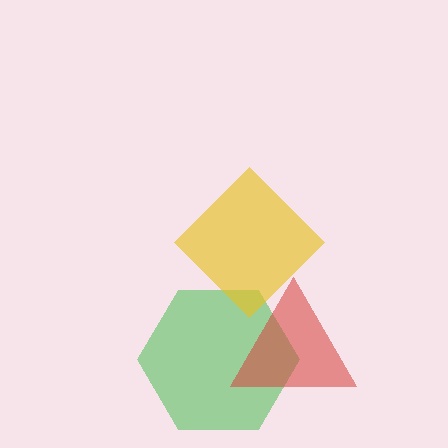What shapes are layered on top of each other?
The layered shapes are: a green hexagon, a red triangle, a yellow diamond.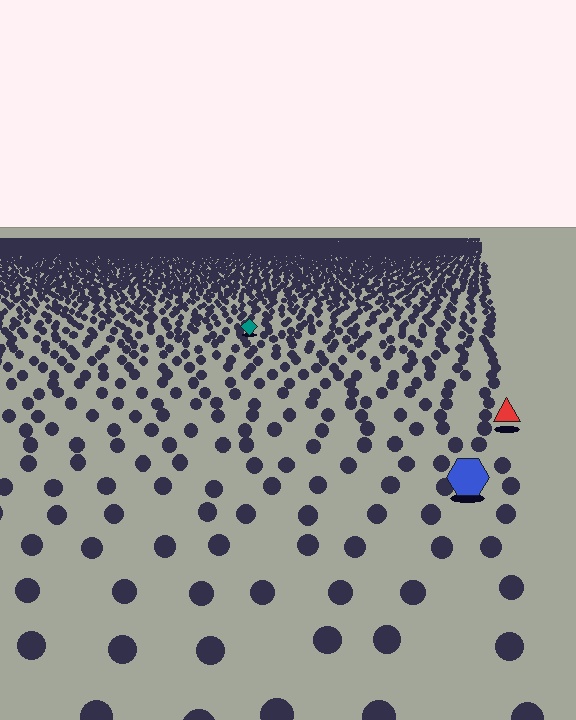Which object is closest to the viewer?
The blue hexagon is closest. The texture marks near it are larger and more spread out.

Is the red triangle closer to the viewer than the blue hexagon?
No. The blue hexagon is closer — you can tell from the texture gradient: the ground texture is coarser near it.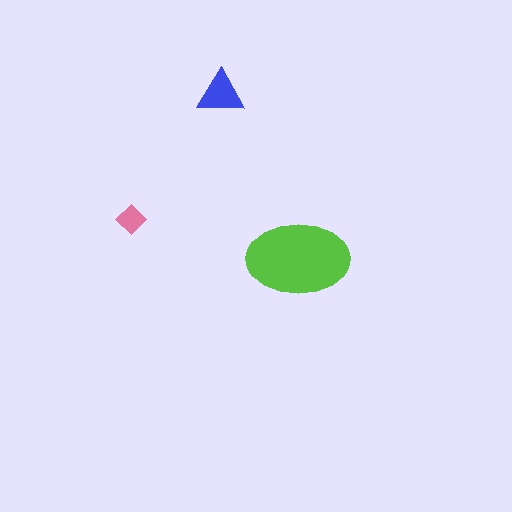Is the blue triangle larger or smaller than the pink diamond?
Larger.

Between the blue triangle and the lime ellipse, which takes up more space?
The lime ellipse.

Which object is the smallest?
The pink diamond.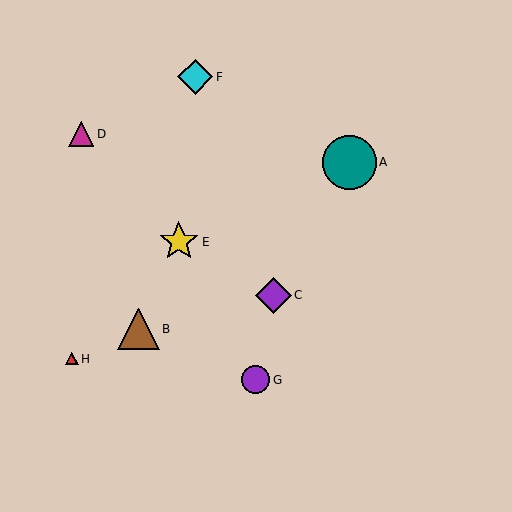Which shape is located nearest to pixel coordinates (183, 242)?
The yellow star (labeled E) at (179, 242) is nearest to that location.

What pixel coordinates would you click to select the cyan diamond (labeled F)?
Click at (195, 77) to select the cyan diamond F.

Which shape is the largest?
The teal circle (labeled A) is the largest.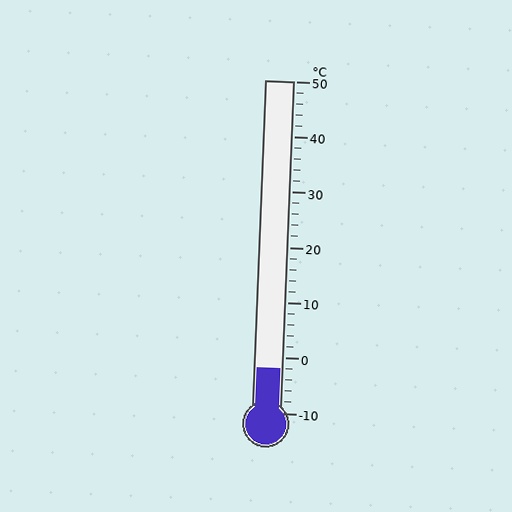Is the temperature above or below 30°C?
The temperature is below 30°C.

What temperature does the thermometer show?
The thermometer shows approximately -2°C.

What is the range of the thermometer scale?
The thermometer scale ranges from -10°C to 50°C.